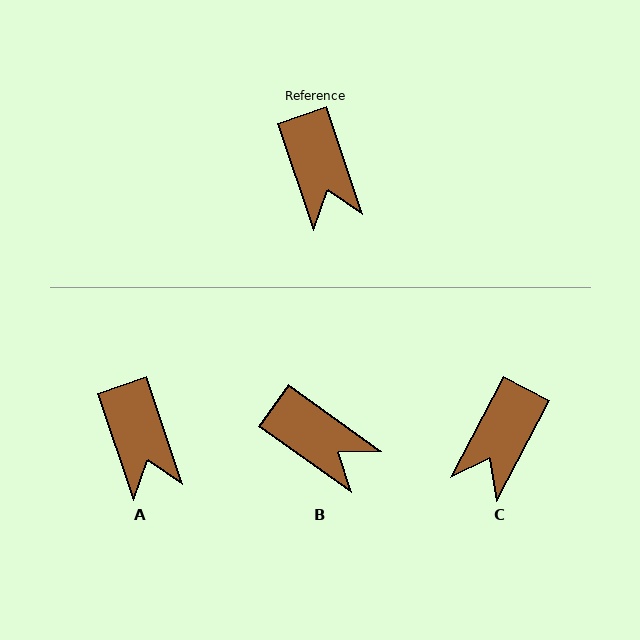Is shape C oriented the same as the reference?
No, it is off by about 46 degrees.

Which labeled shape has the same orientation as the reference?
A.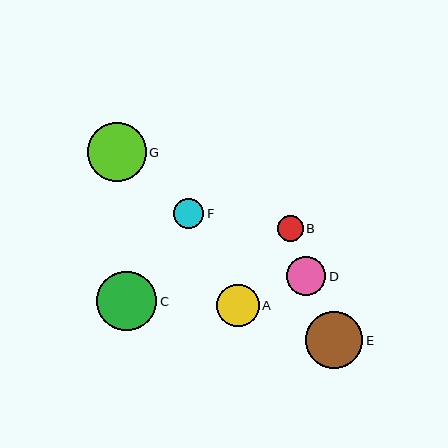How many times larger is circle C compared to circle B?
Circle C is approximately 2.3 times the size of circle B.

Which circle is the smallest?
Circle B is the smallest with a size of approximately 26 pixels.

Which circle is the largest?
Circle C is the largest with a size of approximately 60 pixels.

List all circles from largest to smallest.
From largest to smallest: C, G, E, A, D, F, B.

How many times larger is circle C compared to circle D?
Circle C is approximately 1.5 times the size of circle D.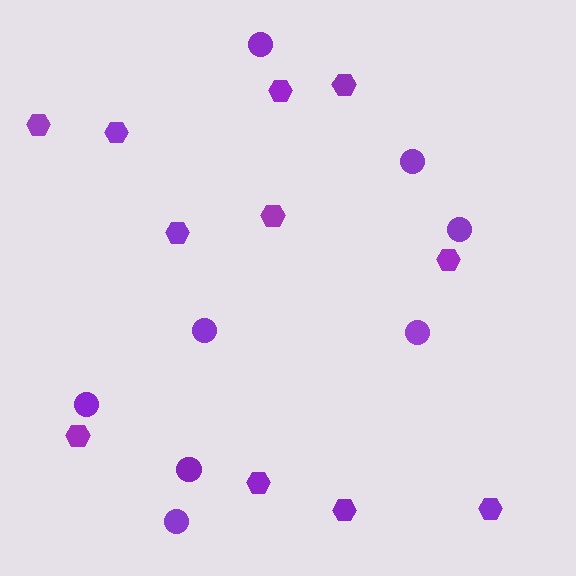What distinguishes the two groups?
There are 2 groups: one group of hexagons (11) and one group of circles (8).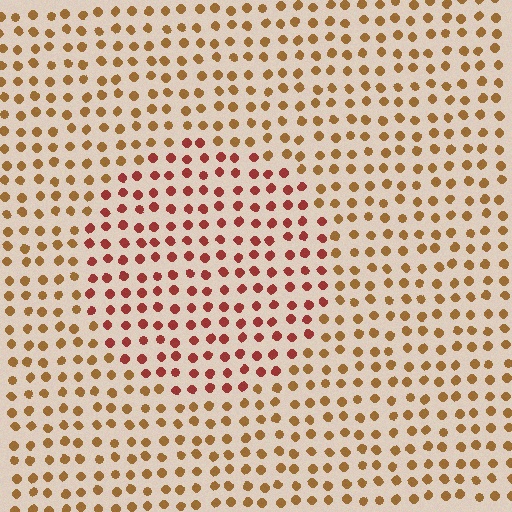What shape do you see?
I see a circle.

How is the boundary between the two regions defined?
The boundary is defined purely by a slight shift in hue (about 32 degrees). Spacing, size, and orientation are identical on both sides.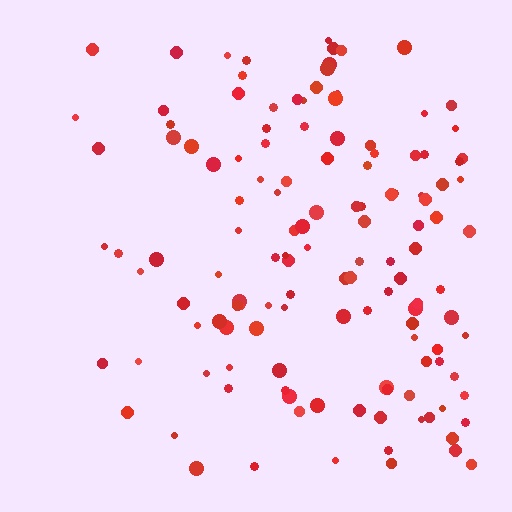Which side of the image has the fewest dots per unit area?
The left.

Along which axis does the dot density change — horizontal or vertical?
Horizontal.